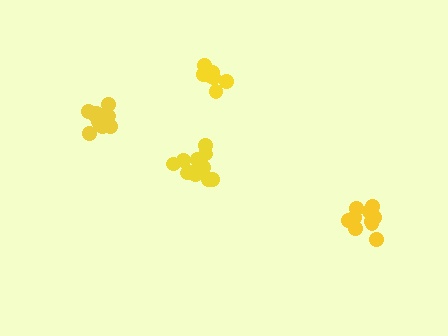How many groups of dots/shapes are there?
There are 4 groups.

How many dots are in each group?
Group 1: 8 dots, Group 2: 12 dots, Group 3: 12 dots, Group 4: 11 dots (43 total).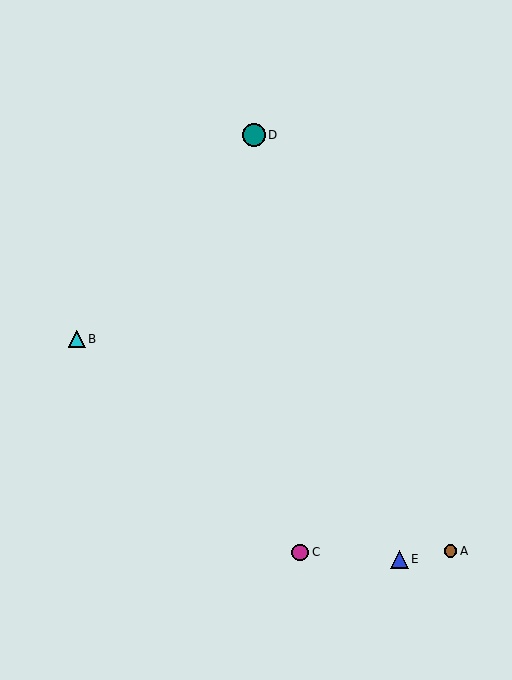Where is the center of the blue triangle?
The center of the blue triangle is at (399, 559).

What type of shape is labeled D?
Shape D is a teal circle.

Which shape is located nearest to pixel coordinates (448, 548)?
The brown circle (labeled A) at (451, 551) is nearest to that location.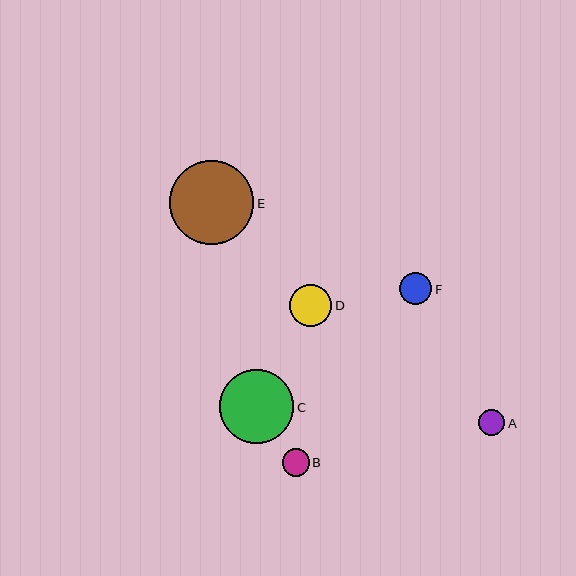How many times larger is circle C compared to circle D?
Circle C is approximately 1.7 times the size of circle D.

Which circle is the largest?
Circle E is the largest with a size of approximately 84 pixels.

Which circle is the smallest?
Circle A is the smallest with a size of approximately 26 pixels.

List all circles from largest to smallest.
From largest to smallest: E, C, D, F, B, A.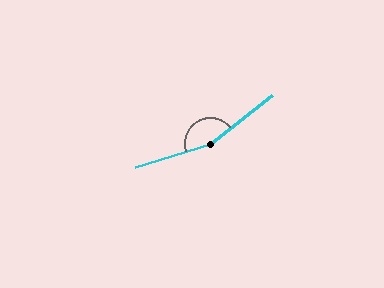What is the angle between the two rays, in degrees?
Approximately 159 degrees.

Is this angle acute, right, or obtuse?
It is obtuse.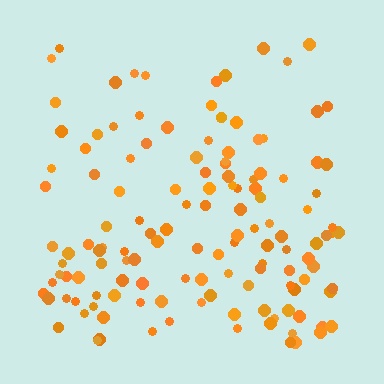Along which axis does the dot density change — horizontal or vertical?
Vertical.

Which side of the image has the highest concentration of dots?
The bottom.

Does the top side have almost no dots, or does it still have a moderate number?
Still a moderate number, just noticeably fewer than the bottom.